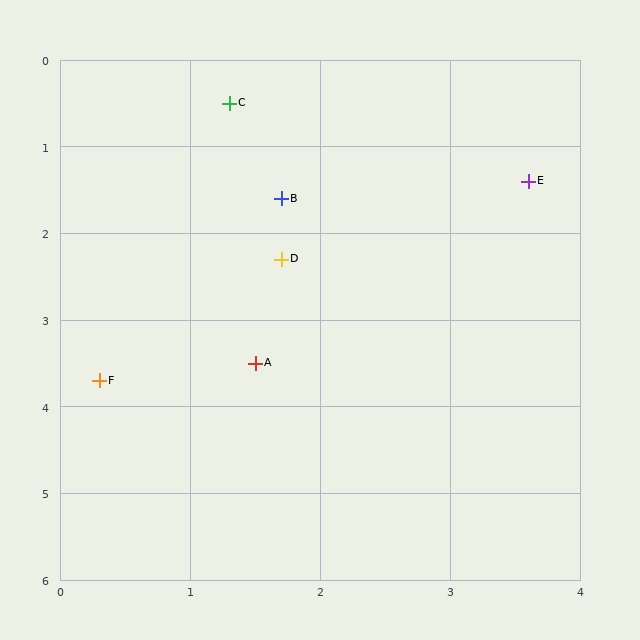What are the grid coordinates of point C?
Point C is at approximately (1.3, 0.5).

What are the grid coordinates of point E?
Point E is at approximately (3.6, 1.4).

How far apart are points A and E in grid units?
Points A and E are about 3.0 grid units apart.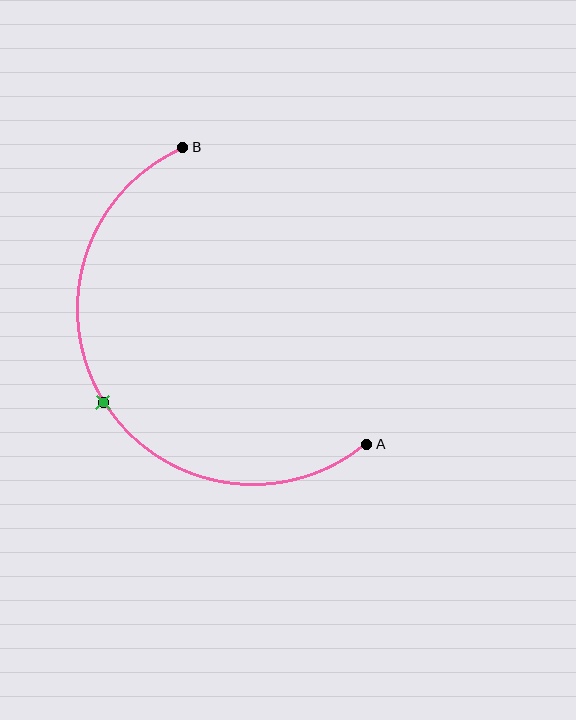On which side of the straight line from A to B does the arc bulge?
The arc bulges to the left of the straight line connecting A and B.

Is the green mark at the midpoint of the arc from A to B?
Yes. The green mark lies on the arc at equal arc-length from both A and B — it is the arc midpoint.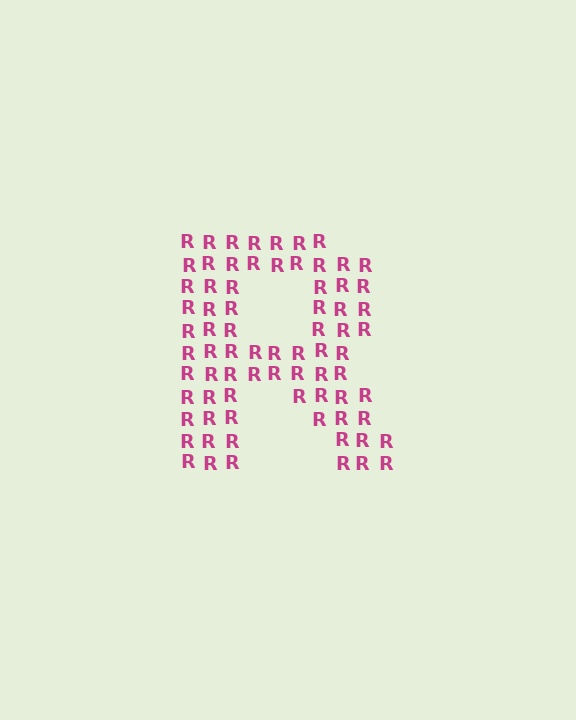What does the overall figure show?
The overall figure shows the letter R.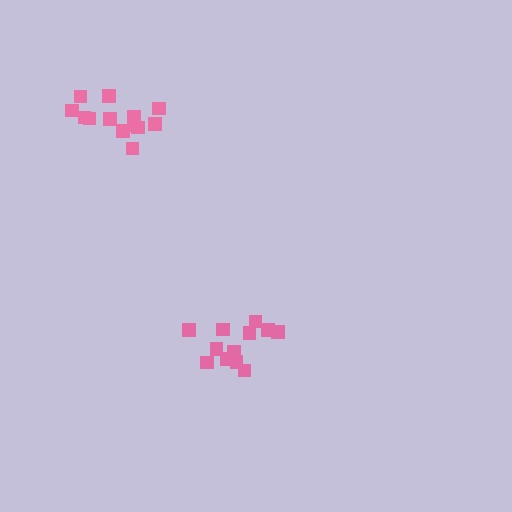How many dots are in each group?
Group 1: 13 dots, Group 2: 13 dots (26 total).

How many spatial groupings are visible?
There are 2 spatial groupings.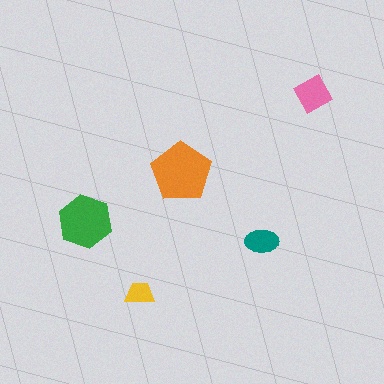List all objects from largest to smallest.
The orange pentagon, the green hexagon, the pink diamond, the teal ellipse, the yellow trapezoid.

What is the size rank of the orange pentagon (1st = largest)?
1st.